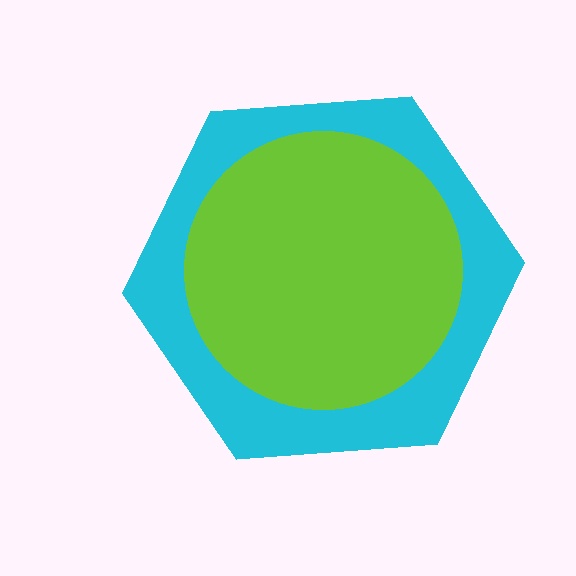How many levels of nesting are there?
2.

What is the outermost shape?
The cyan hexagon.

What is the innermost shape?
The lime circle.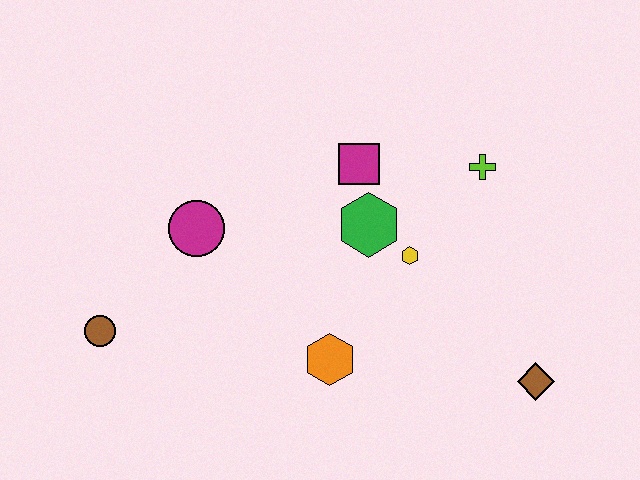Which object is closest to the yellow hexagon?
The green hexagon is closest to the yellow hexagon.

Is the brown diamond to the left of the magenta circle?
No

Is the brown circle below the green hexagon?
Yes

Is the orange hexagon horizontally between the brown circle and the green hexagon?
Yes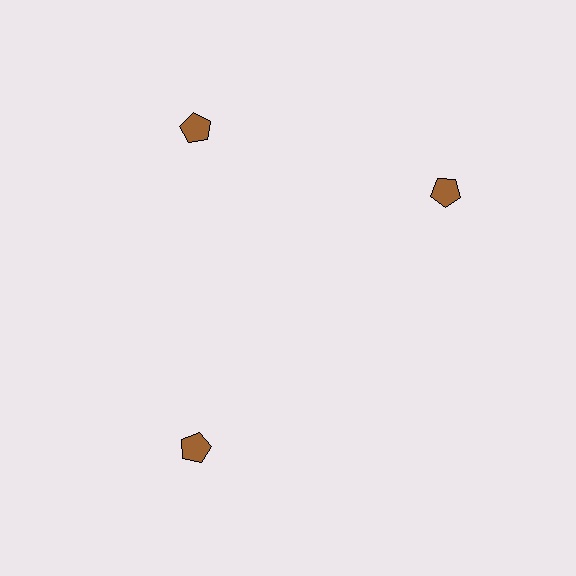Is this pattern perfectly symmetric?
No. The 3 brown pentagons are arranged in a ring, but one element near the 3 o'clock position is rotated out of alignment along the ring, breaking the 3-fold rotational symmetry.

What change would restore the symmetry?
The symmetry would be restored by rotating it back into even spacing with its neighbors so that all 3 pentagons sit at equal angles and equal distance from the center.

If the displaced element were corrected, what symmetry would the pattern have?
It would have 3-fold rotational symmetry — the pattern would map onto itself every 120 degrees.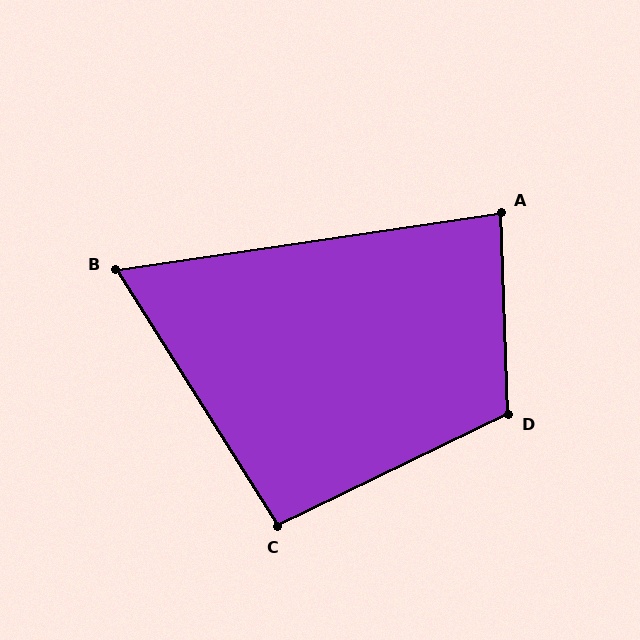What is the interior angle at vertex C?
Approximately 96 degrees (obtuse).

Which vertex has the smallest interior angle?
B, at approximately 66 degrees.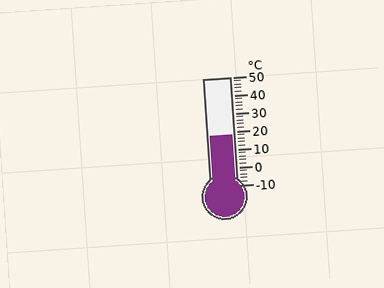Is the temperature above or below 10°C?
The temperature is above 10°C.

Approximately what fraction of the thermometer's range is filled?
The thermometer is filled to approximately 45% of its range.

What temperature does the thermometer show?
The thermometer shows approximately 18°C.